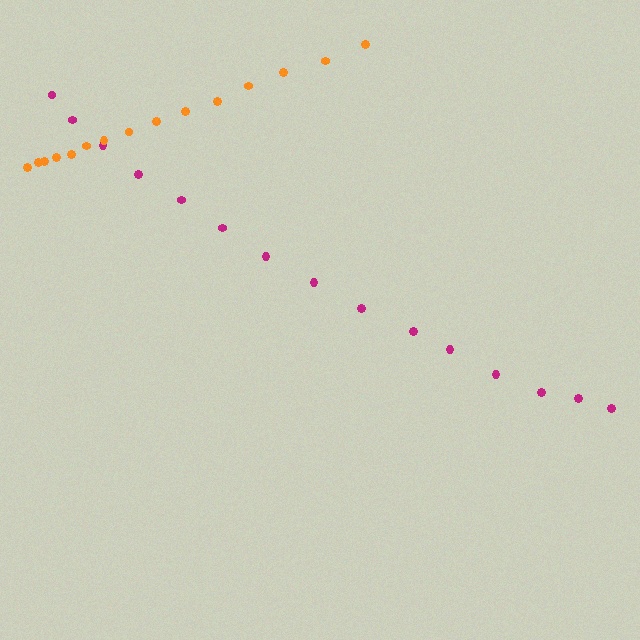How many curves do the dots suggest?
There are 2 distinct paths.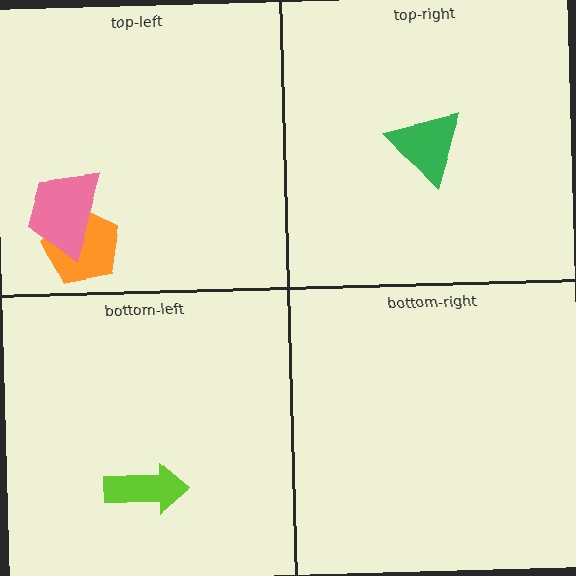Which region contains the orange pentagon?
The top-left region.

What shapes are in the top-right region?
The green triangle.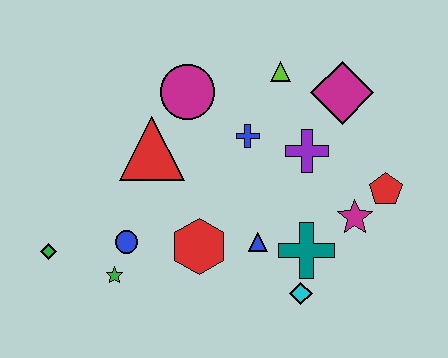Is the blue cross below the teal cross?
No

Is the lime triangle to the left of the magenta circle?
No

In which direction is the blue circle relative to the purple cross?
The blue circle is to the left of the purple cross.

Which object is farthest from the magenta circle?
The cyan diamond is farthest from the magenta circle.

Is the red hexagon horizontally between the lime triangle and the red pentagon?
No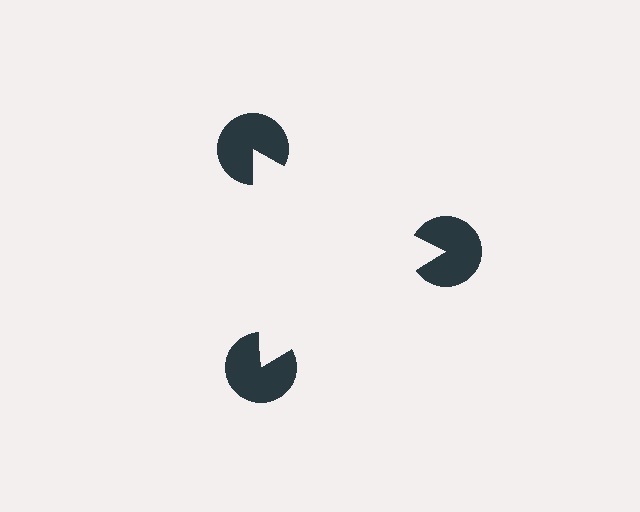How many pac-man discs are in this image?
There are 3 — one at each vertex of the illusory triangle.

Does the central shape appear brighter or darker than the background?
It typically appears slightly brighter than the background, even though no actual brightness change is drawn.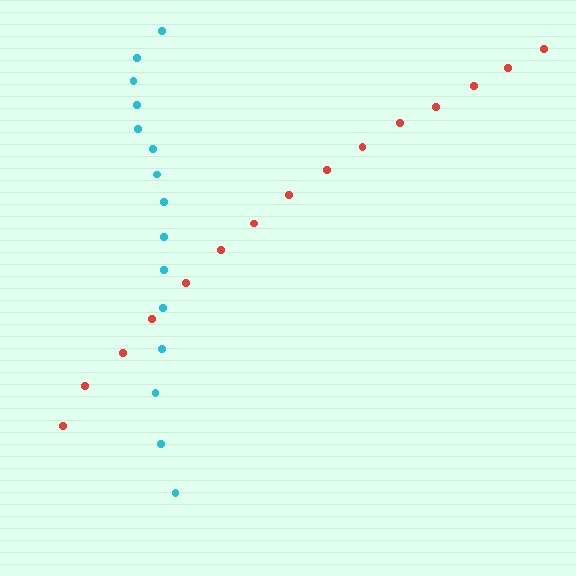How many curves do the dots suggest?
There are 2 distinct paths.